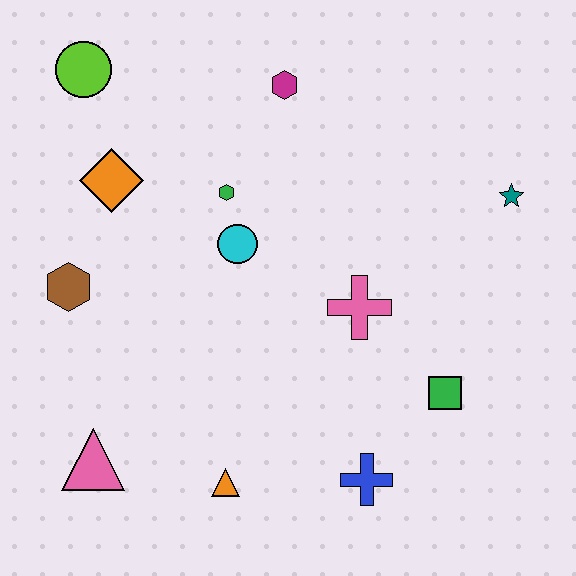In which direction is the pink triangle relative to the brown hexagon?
The pink triangle is below the brown hexagon.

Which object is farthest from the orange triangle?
The lime circle is farthest from the orange triangle.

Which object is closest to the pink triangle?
The orange triangle is closest to the pink triangle.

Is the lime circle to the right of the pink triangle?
No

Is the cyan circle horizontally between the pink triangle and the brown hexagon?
No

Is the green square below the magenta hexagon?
Yes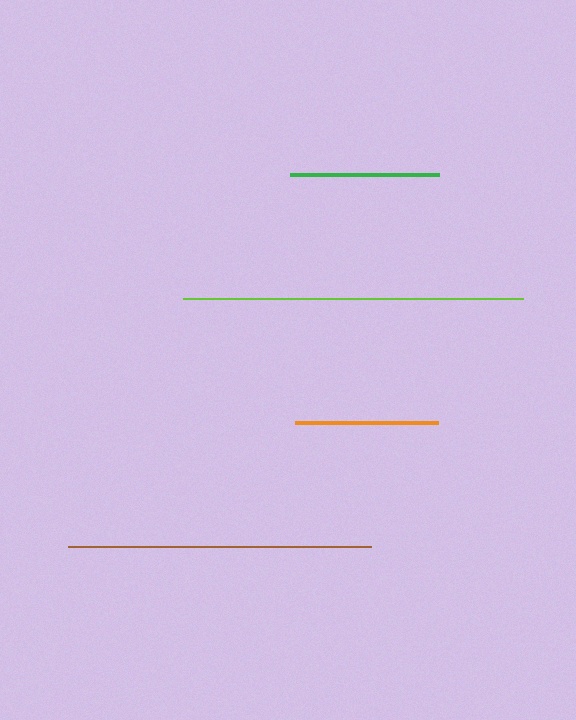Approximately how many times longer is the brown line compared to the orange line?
The brown line is approximately 2.1 times the length of the orange line.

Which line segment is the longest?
The lime line is the longest at approximately 341 pixels.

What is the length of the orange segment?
The orange segment is approximately 143 pixels long.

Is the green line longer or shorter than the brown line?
The brown line is longer than the green line.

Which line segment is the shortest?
The orange line is the shortest at approximately 143 pixels.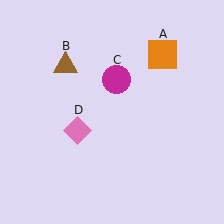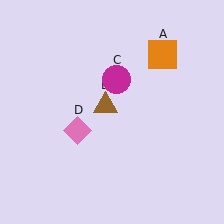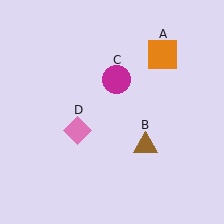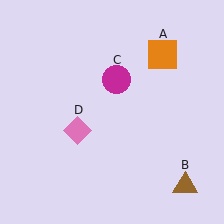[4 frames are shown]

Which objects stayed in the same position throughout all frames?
Orange square (object A) and magenta circle (object C) and pink diamond (object D) remained stationary.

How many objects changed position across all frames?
1 object changed position: brown triangle (object B).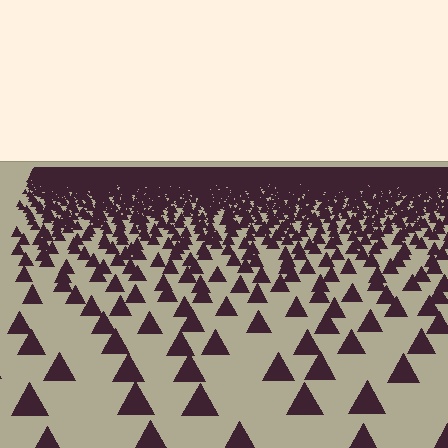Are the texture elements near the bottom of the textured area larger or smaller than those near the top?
Larger. Near the bottom, elements are closer to the viewer and appear at a bigger on-screen size.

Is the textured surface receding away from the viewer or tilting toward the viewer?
The surface is receding away from the viewer. Texture elements get smaller and denser toward the top.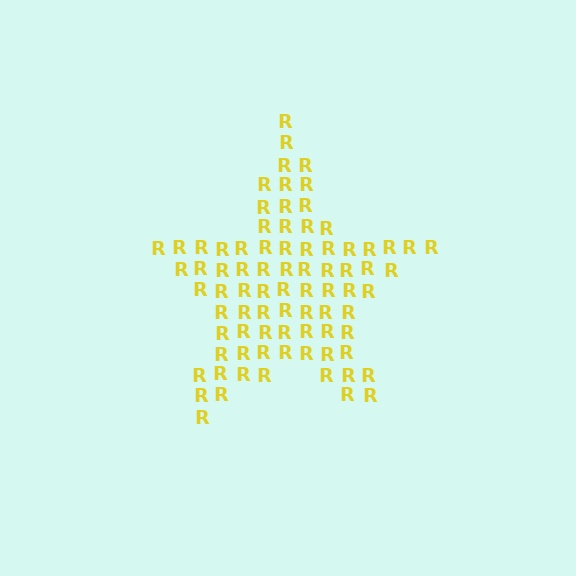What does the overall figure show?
The overall figure shows a star.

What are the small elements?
The small elements are letter R's.